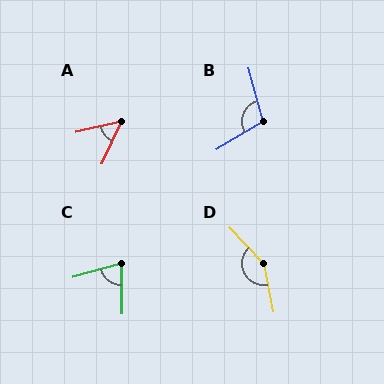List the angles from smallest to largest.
A (53°), C (75°), B (106°), D (148°).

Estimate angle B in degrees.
Approximately 106 degrees.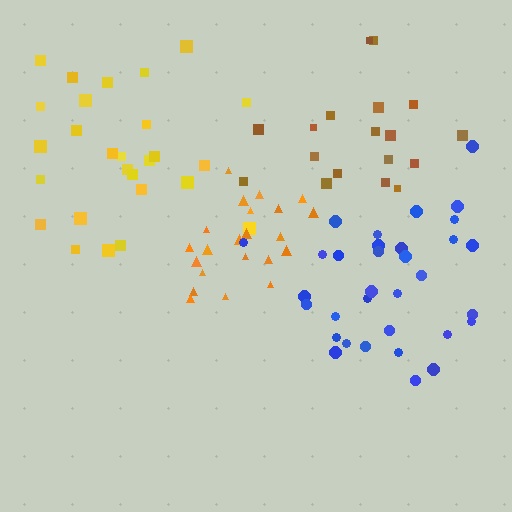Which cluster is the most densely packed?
Orange.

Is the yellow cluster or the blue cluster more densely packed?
Blue.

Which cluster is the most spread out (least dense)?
Brown.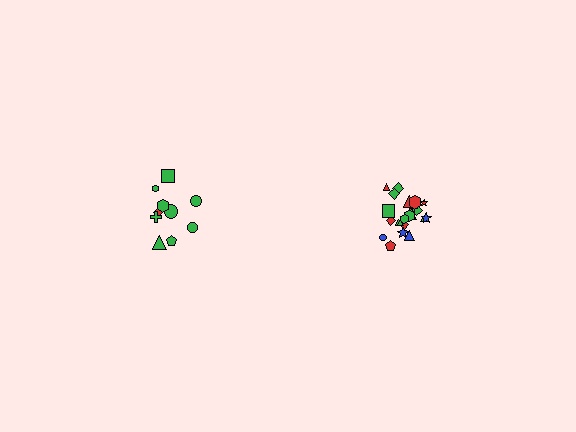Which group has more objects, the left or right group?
The right group.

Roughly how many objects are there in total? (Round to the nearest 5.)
Roughly 30 objects in total.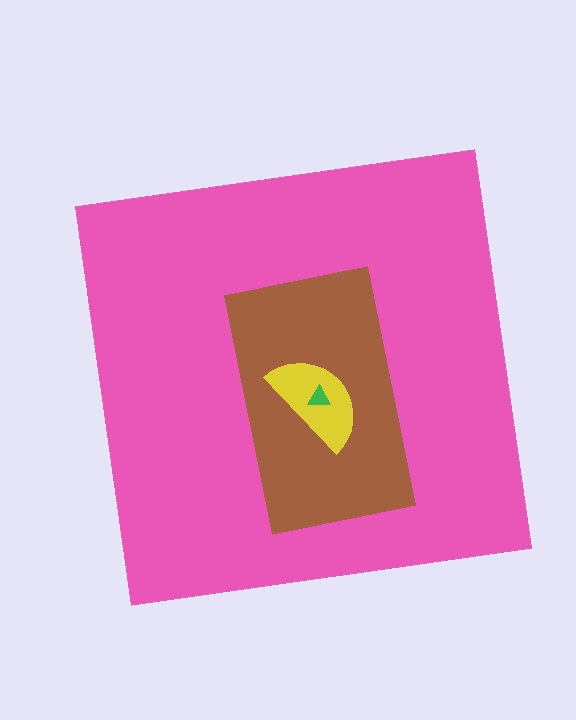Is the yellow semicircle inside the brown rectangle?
Yes.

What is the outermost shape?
The pink square.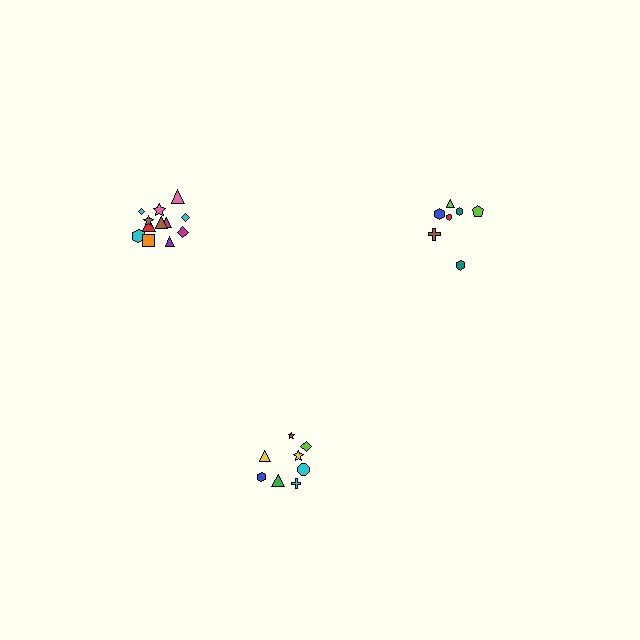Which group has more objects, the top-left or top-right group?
The top-left group.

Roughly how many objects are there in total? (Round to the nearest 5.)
Roughly 25 objects in total.